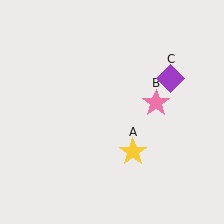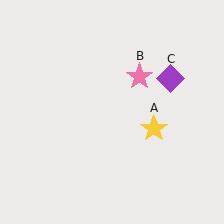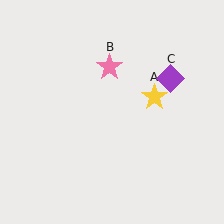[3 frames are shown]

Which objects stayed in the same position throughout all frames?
Purple diamond (object C) remained stationary.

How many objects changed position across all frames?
2 objects changed position: yellow star (object A), pink star (object B).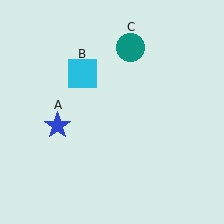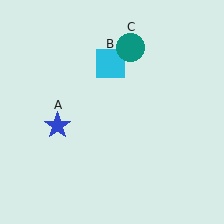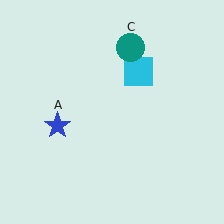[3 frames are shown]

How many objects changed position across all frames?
1 object changed position: cyan square (object B).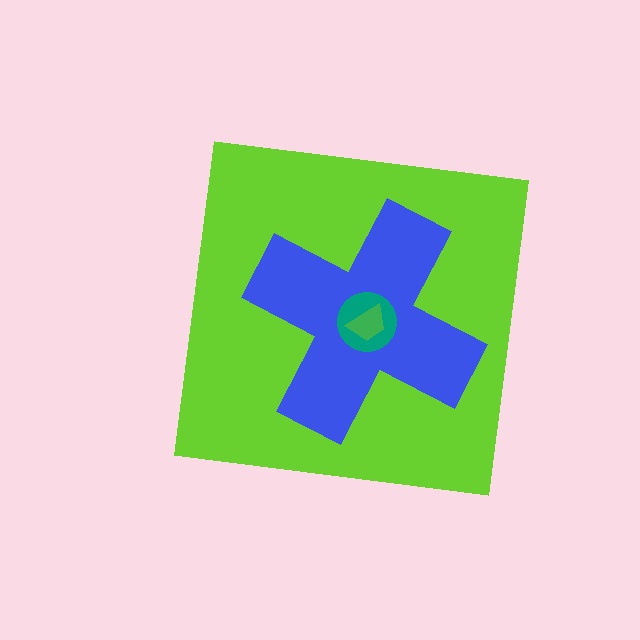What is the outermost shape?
The lime square.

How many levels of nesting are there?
4.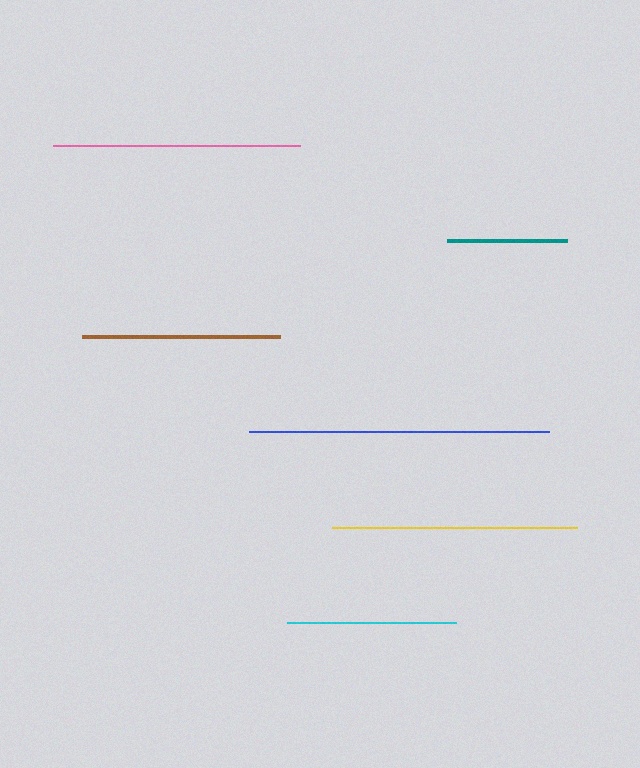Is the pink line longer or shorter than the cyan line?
The pink line is longer than the cyan line.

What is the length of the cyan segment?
The cyan segment is approximately 169 pixels long.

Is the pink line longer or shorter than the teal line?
The pink line is longer than the teal line.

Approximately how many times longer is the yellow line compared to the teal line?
The yellow line is approximately 2.0 times the length of the teal line.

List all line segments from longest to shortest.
From longest to shortest: blue, pink, yellow, brown, cyan, teal.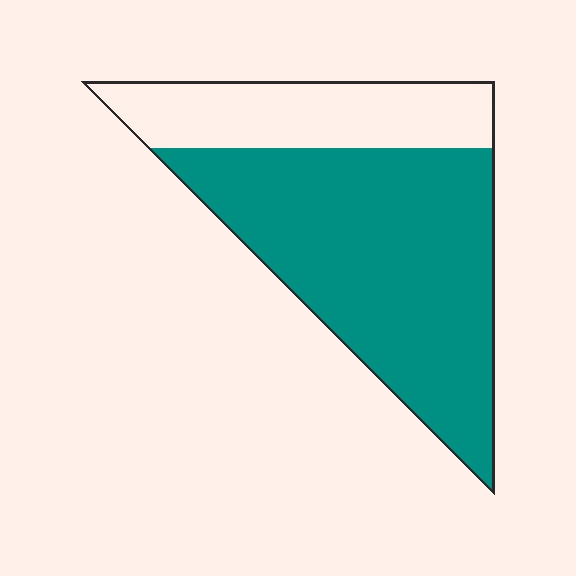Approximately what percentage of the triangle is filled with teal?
Approximately 70%.